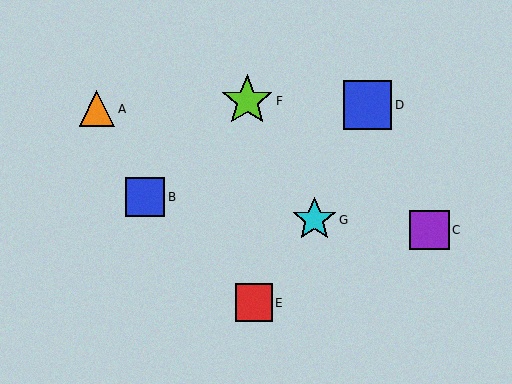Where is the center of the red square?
The center of the red square is at (254, 303).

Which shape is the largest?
The lime star (labeled F) is the largest.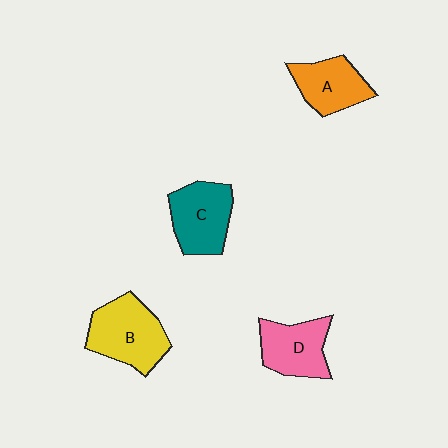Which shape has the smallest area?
Shape A (orange).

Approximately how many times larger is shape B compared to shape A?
Approximately 1.4 times.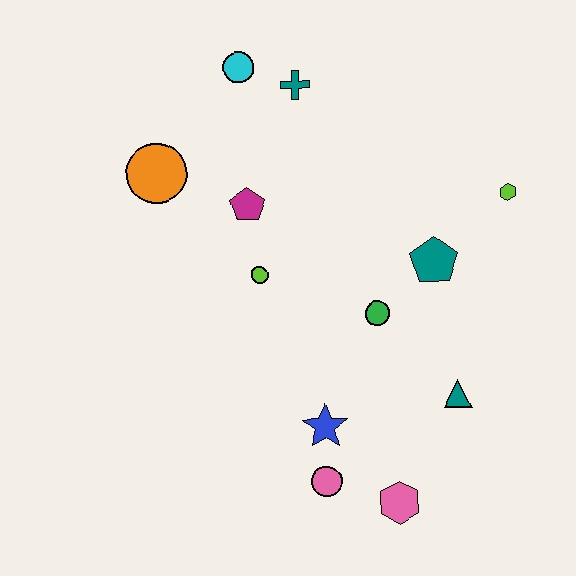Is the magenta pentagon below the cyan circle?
Yes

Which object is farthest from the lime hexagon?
The orange circle is farthest from the lime hexagon.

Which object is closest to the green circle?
The teal pentagon is closest to the green circle.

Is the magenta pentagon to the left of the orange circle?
No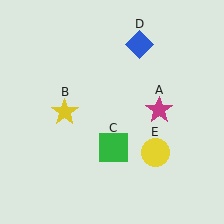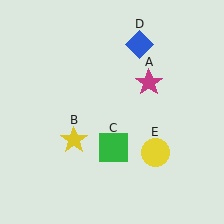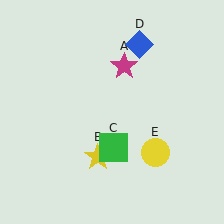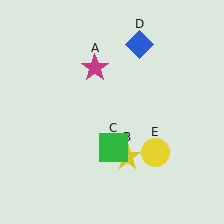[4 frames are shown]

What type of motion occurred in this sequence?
The magenta star (object A), yellow star (object B) rotated counterclockwise around the center of the scene.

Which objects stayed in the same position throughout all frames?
Green square (object C) and blue diamond (object D) and yellow circle (object E) remained stationary.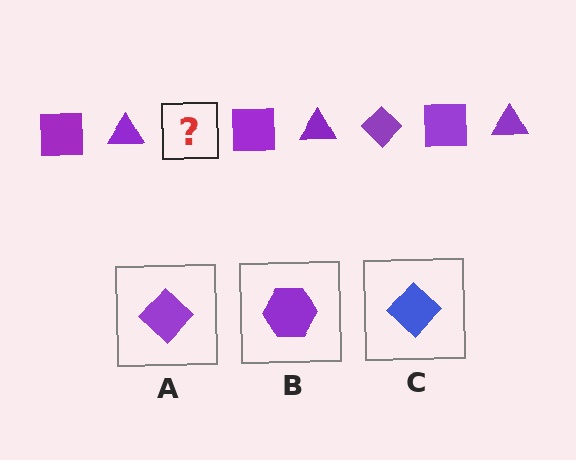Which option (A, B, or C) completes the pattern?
A.